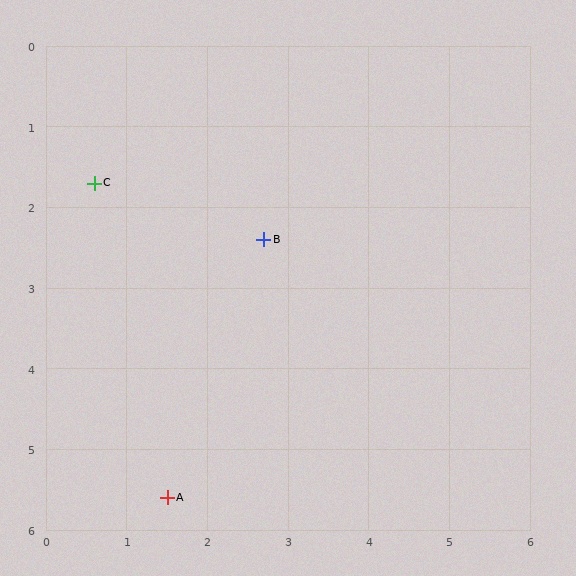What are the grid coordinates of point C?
Point C is at approximately (0.6, 1.7).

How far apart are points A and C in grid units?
Points A and C are about 4.0 grid units apart.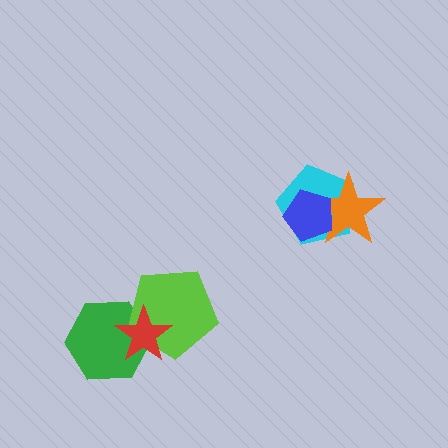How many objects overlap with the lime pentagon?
2 objects overlap with the lime pentagon.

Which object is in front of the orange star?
The blue pentagon is in front of the orange star.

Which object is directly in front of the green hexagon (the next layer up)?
The lime pentagon is directly in front of the green hexagon.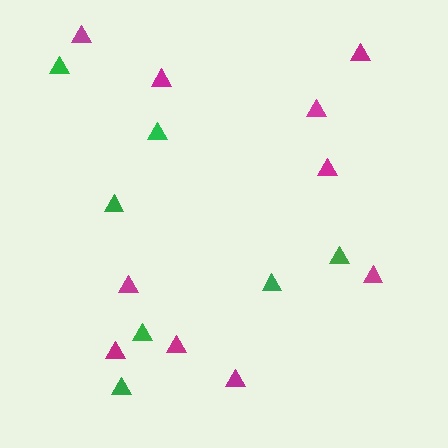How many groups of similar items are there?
There are 2 groups: one group of magenta triangles (10) and one group of green triangles (7).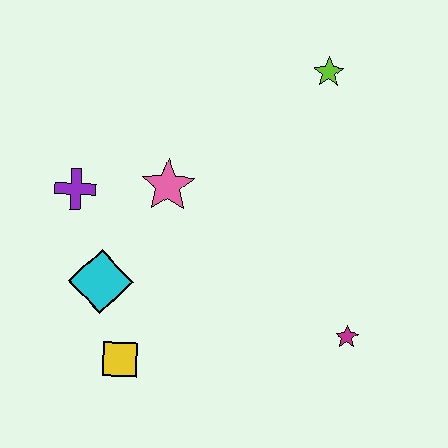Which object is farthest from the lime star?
The yellow square is farthest from the lime star.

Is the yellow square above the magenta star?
No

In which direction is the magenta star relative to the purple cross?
The magenta star is to the right of the purple cross.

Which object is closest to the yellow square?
The cyan diamond is closest to the yellow square.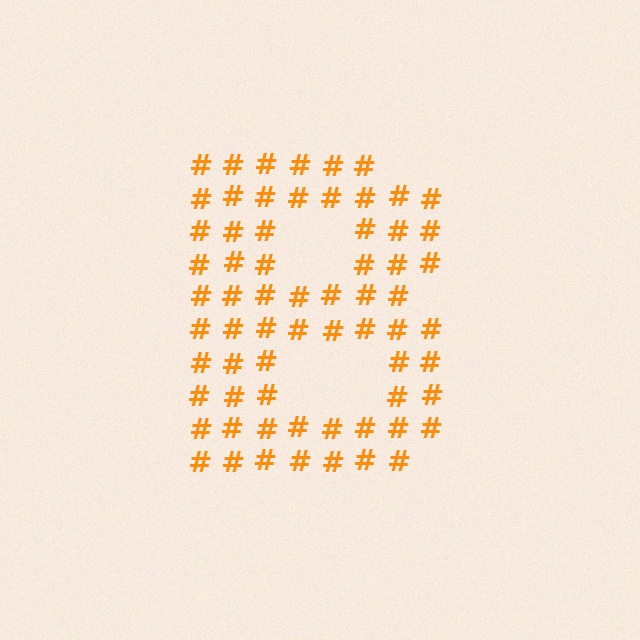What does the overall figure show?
The overall figure shows the letter B.